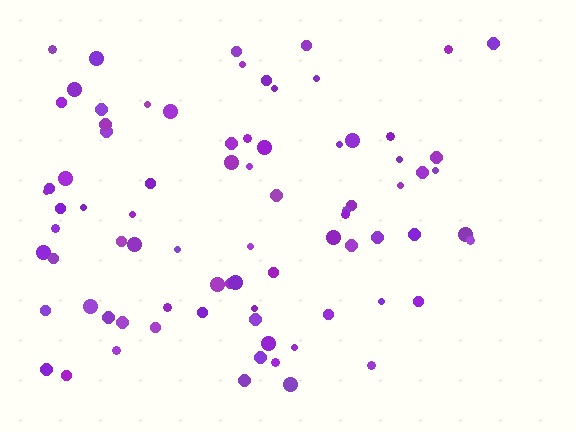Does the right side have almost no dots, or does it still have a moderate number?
Still a moderate number, just noticeably fewer than the left.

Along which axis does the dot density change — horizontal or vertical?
Horizontal.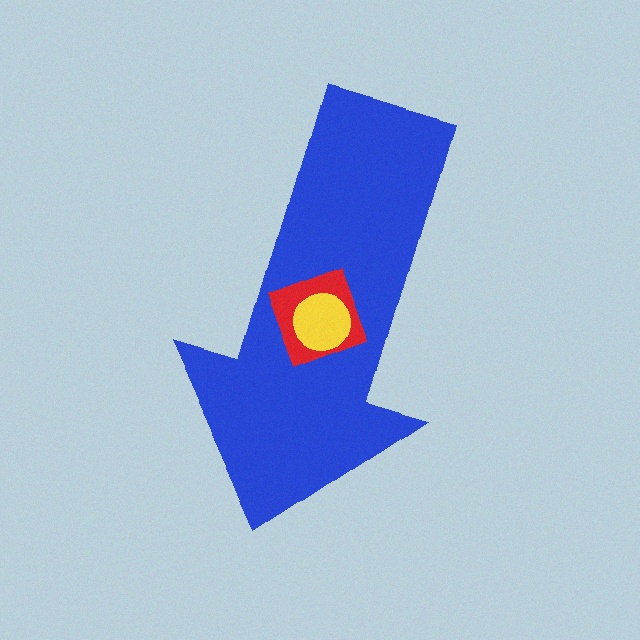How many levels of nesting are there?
3.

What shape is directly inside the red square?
The yellow circle.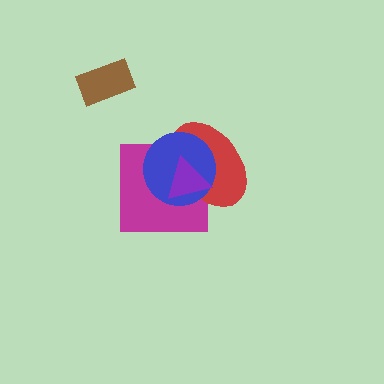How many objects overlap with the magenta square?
3 objects overlap with the magenta square.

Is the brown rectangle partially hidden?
No, no other shape covers it.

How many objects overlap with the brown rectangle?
0 objects overlap with the brown rectangle.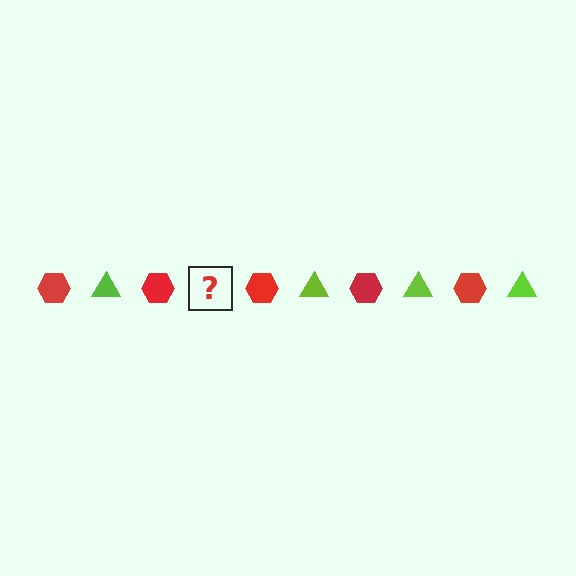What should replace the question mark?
The question mark should be replaced with a lime triangle.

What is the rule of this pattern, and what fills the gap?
The rule is that the pattern alternates between red hexagon and lime triangle. The gap should be filled with a lime triangle.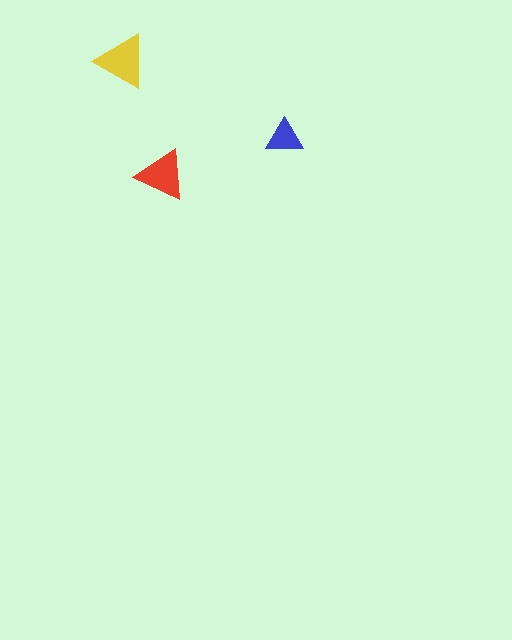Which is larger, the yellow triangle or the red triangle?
The yellow one.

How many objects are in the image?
There are 3 objects in the image.